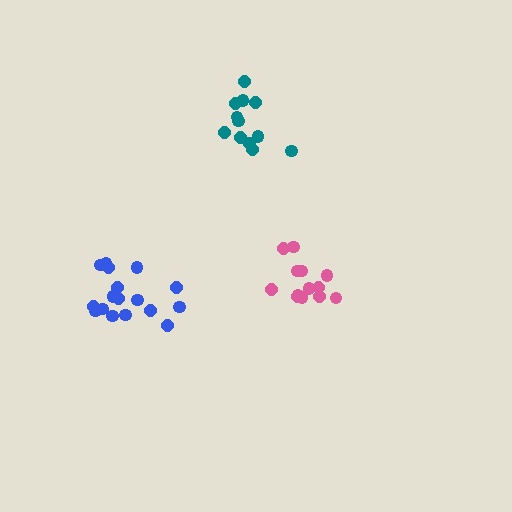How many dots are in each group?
Group 1: 13 dots, Group 2: 12 dots, Group 3: 17 dots (42 total).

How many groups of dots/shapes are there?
There are 3 groups.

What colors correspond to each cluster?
The clusters are colored: pink, teal, blue.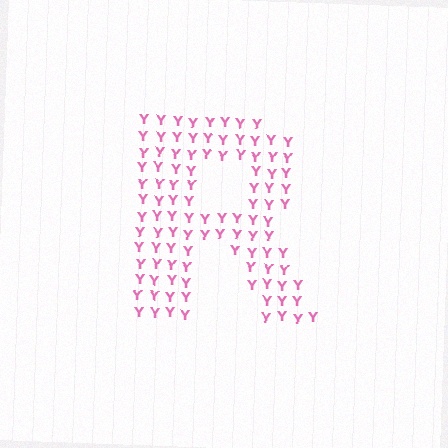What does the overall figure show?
The overall figure shows the letter R.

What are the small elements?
The small elements are letter Y's.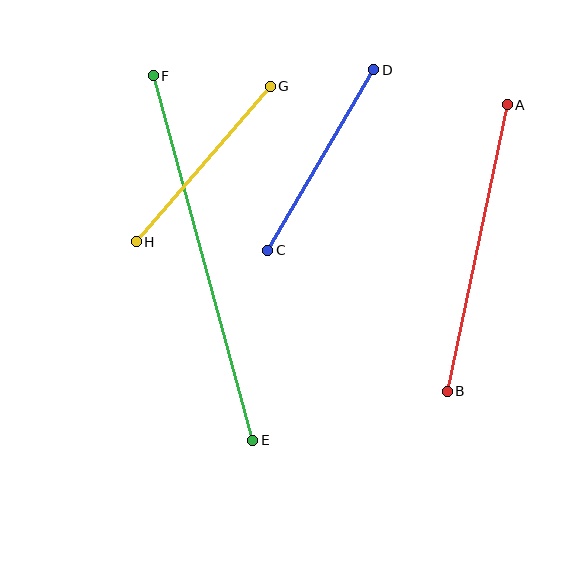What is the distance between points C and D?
The distance is approximately 209 pixels.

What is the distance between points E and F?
The distance is approximately 378 pixels.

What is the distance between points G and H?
The distance is approximately 205 pixels.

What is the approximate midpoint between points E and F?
The midpoint is at approximately (203, 258) pixels.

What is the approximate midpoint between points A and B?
The midpoint is at approximately (477, 248) pixels.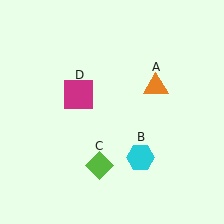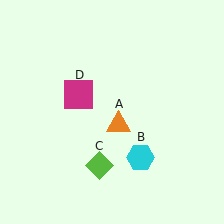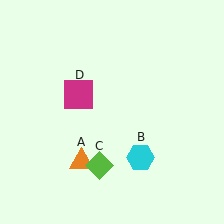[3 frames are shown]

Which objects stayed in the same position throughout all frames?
Cyan hexagon (object B) and lime diamond (object C) and magenta square (object D) remained stationary.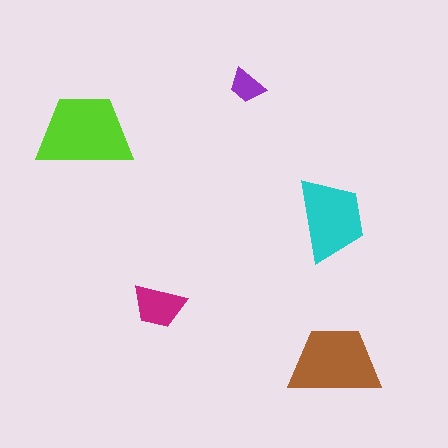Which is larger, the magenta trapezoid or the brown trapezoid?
The brown one.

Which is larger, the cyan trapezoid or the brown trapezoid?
The brown one.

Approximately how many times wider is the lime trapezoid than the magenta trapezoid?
About 2 times wider.